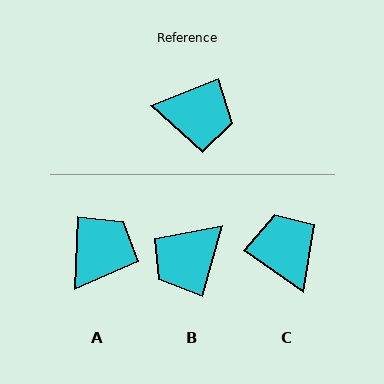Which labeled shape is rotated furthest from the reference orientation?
B, about 127 degrees away.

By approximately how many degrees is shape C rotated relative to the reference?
Approximately 123 degrees counter-clockwise.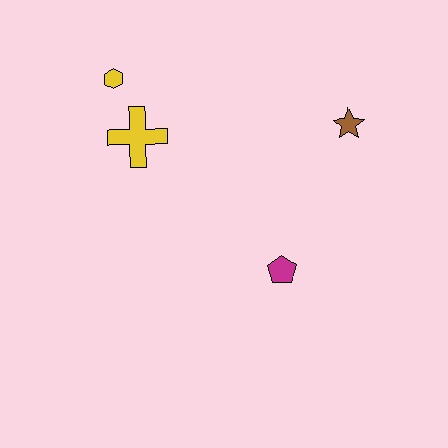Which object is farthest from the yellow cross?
The brown star is farthest from the yellow cross.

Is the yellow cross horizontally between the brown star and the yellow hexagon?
Yes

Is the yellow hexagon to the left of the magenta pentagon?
Yes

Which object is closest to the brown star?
The magenta pentagon is closest to the brown star.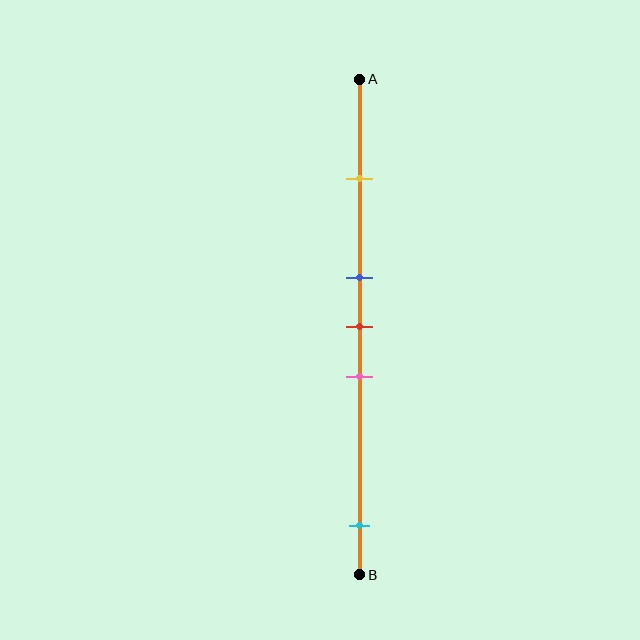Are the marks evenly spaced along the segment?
No, the marks are not evenly spaced.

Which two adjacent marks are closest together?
The blue and red marks are the closest adjacent pair.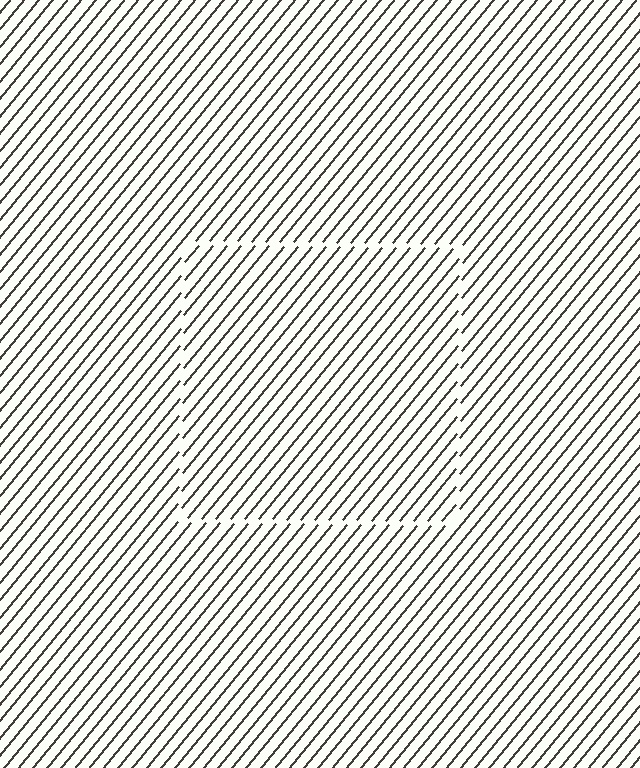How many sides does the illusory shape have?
4 sides — the line-ends trace a square.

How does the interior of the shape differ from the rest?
The interior of the shape contains the same grating, shifted by half a period — the contour is defined by the phase discontinuity where line-ends from the inner and outer gratings abut.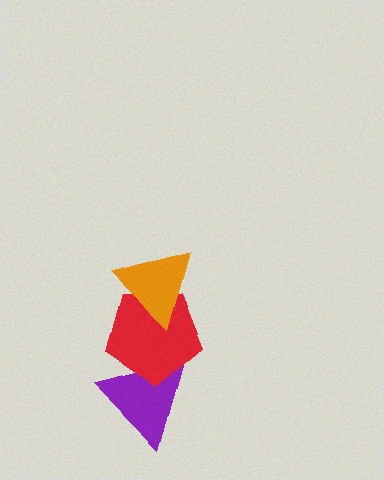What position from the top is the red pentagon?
The red pentagon is 2nd from the top.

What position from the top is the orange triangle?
The orange triangle is 1st from the top.